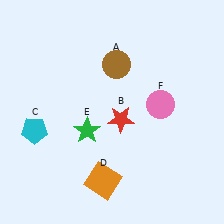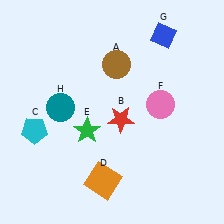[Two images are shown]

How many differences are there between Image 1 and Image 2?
There are 2 differences between the two images.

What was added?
A blue diamond (G), a teal circle (H) were added in Image 2.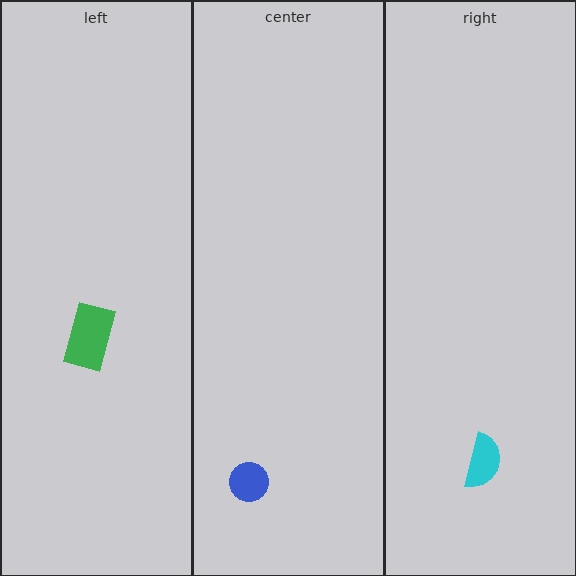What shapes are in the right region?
The cyan semicircle.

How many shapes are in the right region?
1.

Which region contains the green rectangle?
The left region.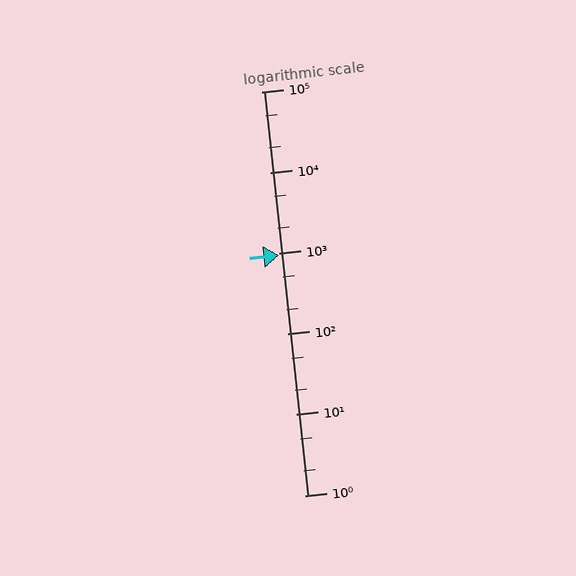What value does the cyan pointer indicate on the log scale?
The pointer indicates approximately 930.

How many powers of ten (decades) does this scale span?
The scale spans 5 decades, from 1 to 100000.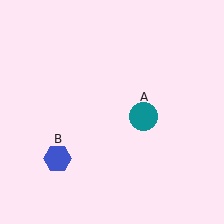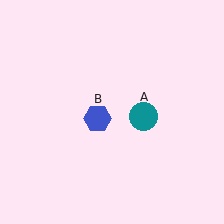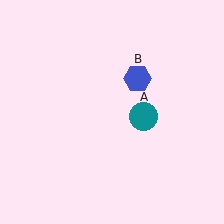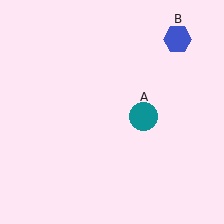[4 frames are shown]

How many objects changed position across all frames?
1 object changed position: blue hexagon (object B).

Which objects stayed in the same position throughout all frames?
Teal circle (object A) remained stationary.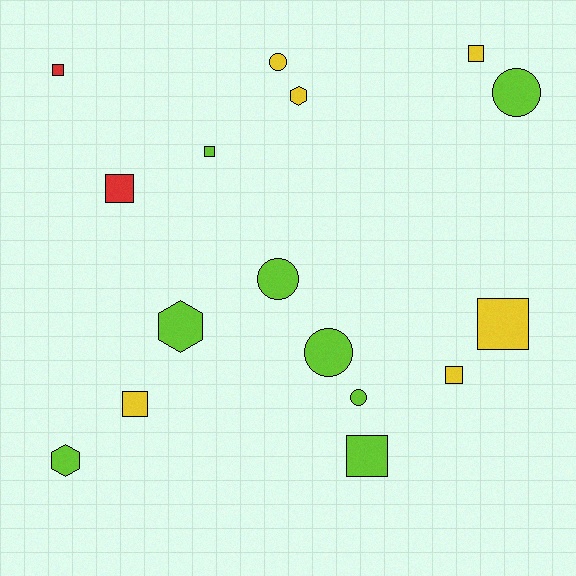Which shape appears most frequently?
Square, with 8 objects.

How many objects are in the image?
There are 16 objects.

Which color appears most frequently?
Lime, with 8 objects.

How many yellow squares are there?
There are 4 yellow squares.